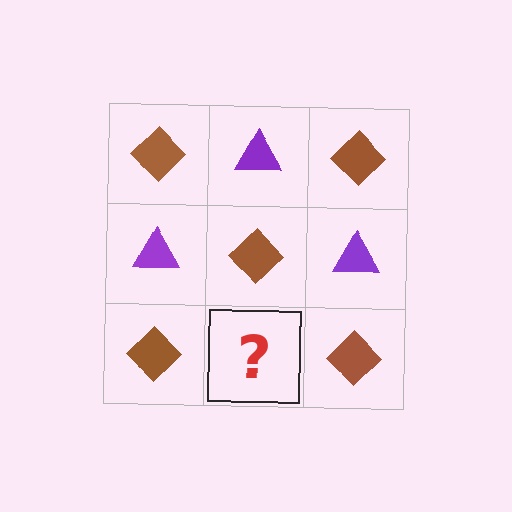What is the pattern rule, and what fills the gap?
The rule is that it alternates brown diamond and purple triangle in a checkerboard pattern. The gap should be filled with a purple triangle.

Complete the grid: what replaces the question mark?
The question mark should be replaced with a purple triangle.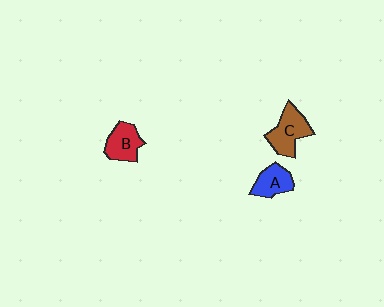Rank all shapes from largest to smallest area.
From largest to smallest: C (brown), B (red), A (blue).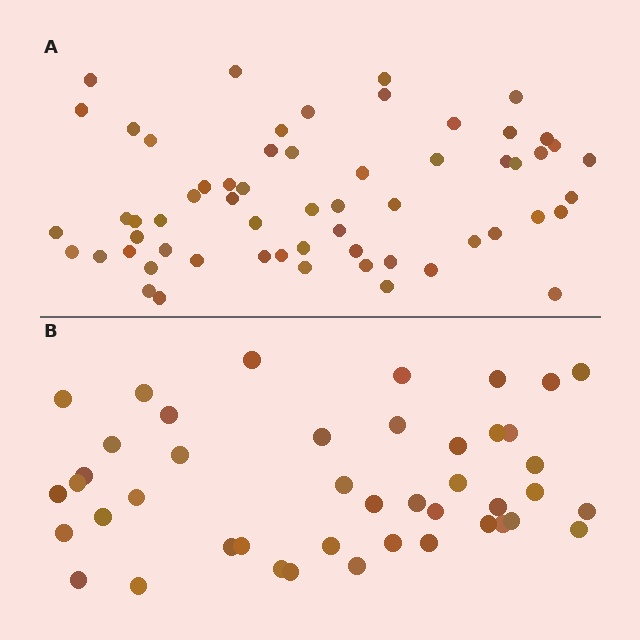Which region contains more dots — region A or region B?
Region A (the top region) has more dots.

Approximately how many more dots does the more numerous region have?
Region A has approximately 15 more dots than region B.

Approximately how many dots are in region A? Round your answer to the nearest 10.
About 60 dots.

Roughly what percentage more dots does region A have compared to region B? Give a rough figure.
About 35% more.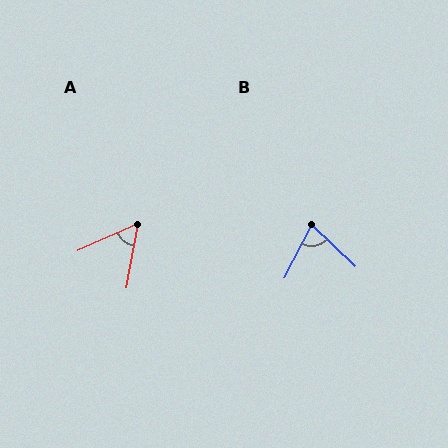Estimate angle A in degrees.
Approximately 55 degrees.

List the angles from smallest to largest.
A (55°), B (73°).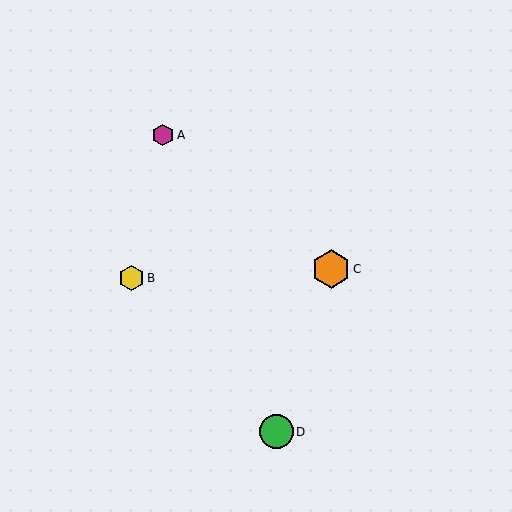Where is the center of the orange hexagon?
The center of the orange hexagon is at (331, 269).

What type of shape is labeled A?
Shape A is a magenta hexagon.